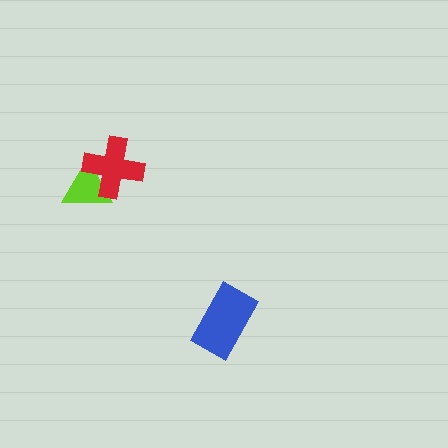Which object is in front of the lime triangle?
The red cross is in front of the lime triangle.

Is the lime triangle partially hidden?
Yes, it is partially covered by another shape.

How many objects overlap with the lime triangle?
1 object overlaps with the lime triangle.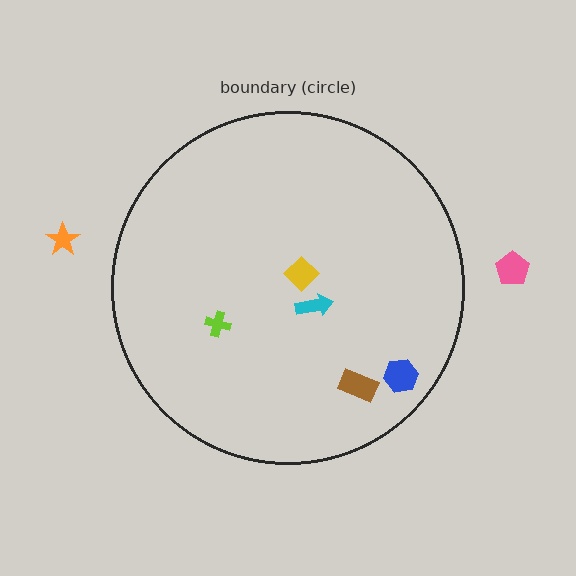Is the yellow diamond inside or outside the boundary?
Inside.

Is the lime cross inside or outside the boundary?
Inside.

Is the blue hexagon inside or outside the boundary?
Inside.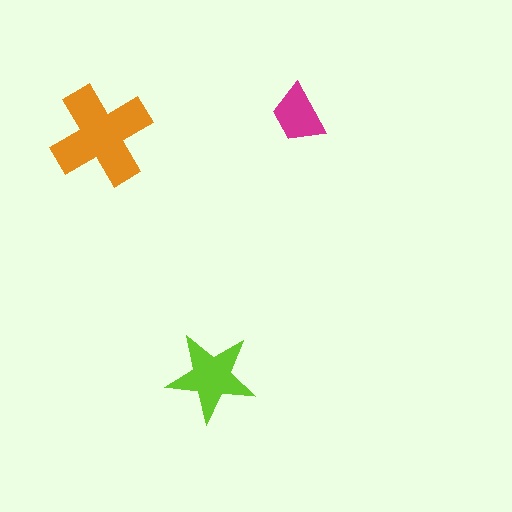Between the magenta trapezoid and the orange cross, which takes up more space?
The orange cross.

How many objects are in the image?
There are 3 objects in the image.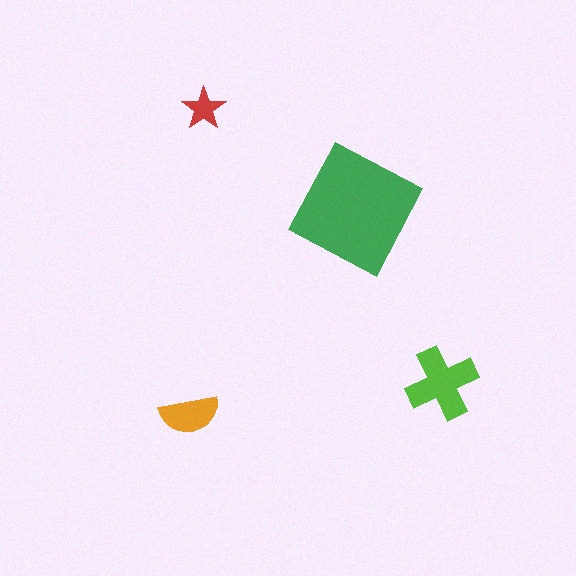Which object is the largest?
The green square.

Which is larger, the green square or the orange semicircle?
The green square.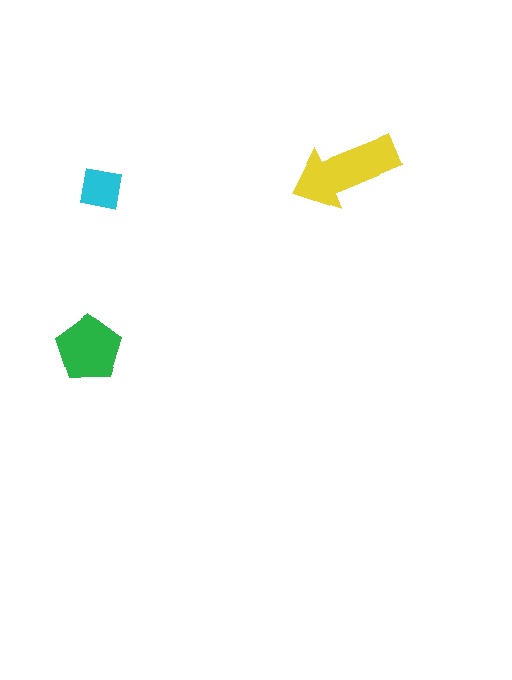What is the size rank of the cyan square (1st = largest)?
3rd.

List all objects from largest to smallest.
The yellow arrow, the green pentagon, the cyan square.